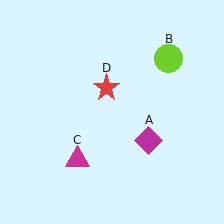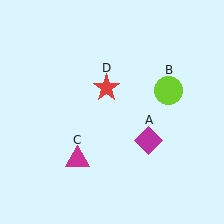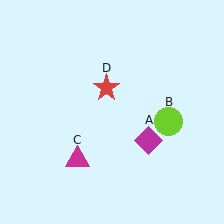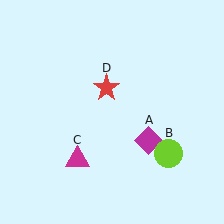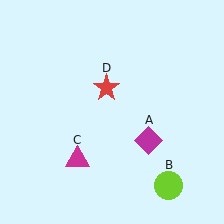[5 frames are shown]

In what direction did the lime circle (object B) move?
The lime circle (object B) moved down.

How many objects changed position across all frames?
1 object changed position: lime circle (object B).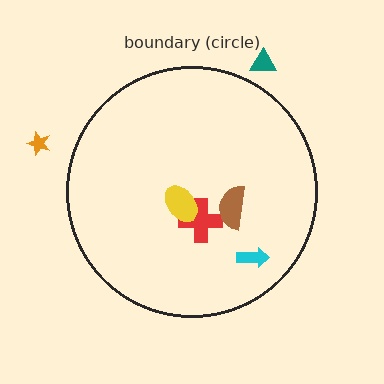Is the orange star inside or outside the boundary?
Outside.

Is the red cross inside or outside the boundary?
Inside.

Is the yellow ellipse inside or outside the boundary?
Inside.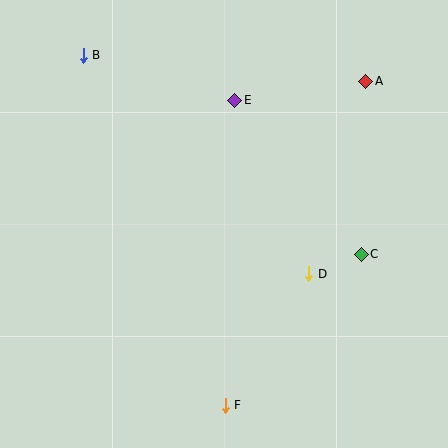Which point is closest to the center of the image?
Point D at (309, 274) is closest to the center.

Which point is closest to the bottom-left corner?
Point F is closest to the bottom-left corner.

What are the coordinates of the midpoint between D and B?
The midpoint between D and B is at (196, 165).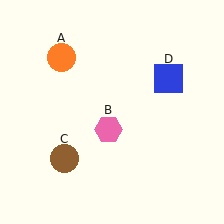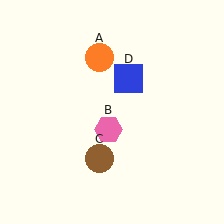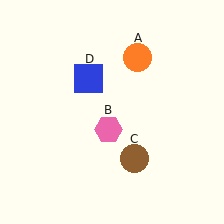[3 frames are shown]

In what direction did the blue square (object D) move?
The blue square (object D) moved left.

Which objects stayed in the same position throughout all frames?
Pink hexagon (object B) remained stationary.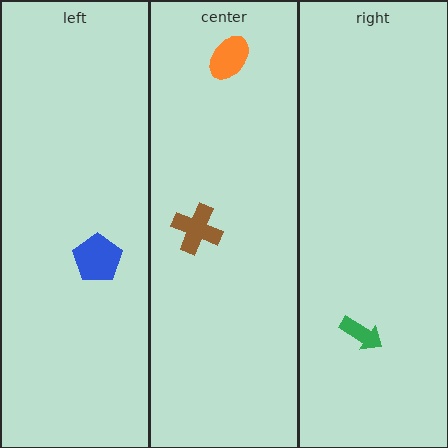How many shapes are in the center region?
2.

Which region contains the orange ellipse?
The center region.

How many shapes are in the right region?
1.